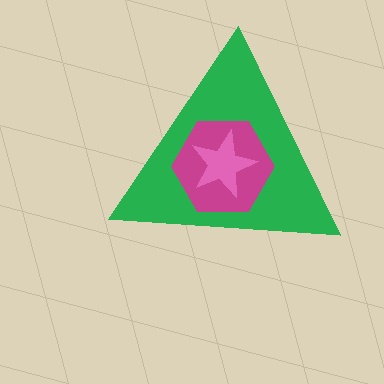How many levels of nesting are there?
3.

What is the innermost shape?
The pink star.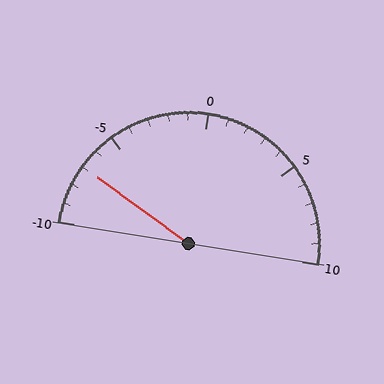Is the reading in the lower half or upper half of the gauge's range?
The reading is in the lower half of the range (-10 to 10).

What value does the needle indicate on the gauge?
The needle indicates approximately -7.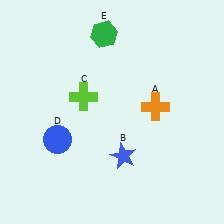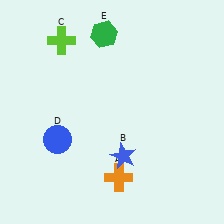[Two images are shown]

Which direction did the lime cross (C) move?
The lime cross (C) moved up.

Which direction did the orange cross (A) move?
The orange cross (A) moved down.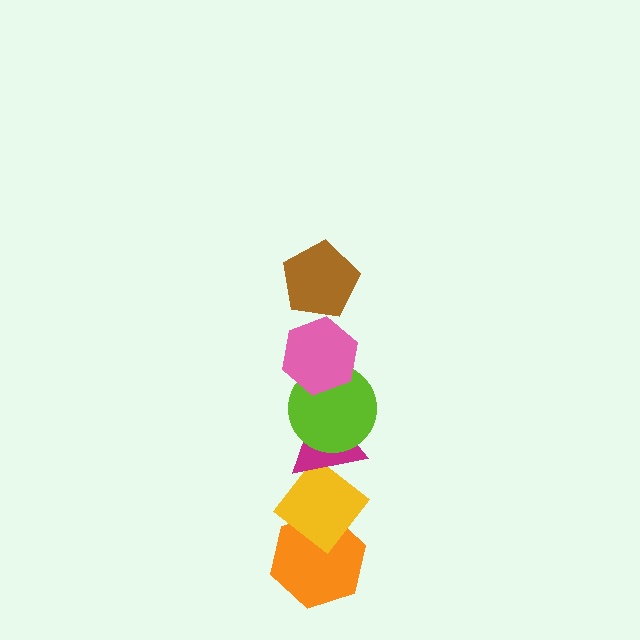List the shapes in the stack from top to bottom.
From top to bottom: the brown pentagon, the pink hexagon, the lime circle, the magenta triangle, the yellow diamond, the orange hexagon.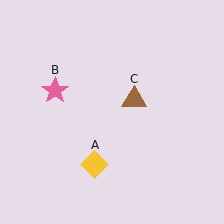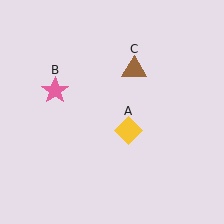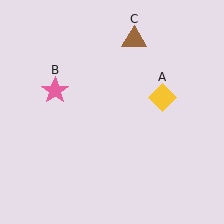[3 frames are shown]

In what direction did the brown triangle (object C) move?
The brown triangle (object C) moved up.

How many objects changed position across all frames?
2 objects changed position: yellow diamond (object A), brown triangle (object C).